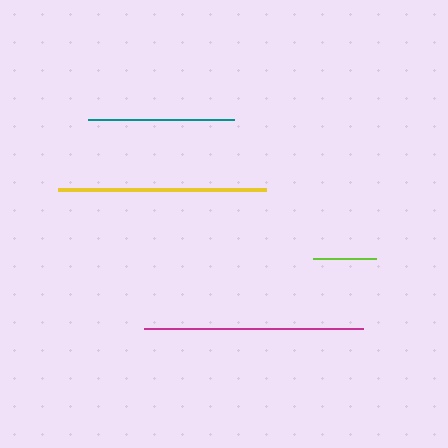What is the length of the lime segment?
The lime segment is approximately 63 pixels long.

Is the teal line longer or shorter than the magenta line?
The magenta line is longer than the teal line.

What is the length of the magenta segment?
The magenta segment is approximately 219 pixels long.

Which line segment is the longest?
The magenta line is the longest at approximately 219 pixels.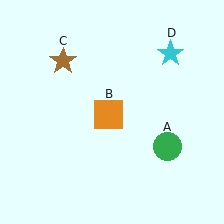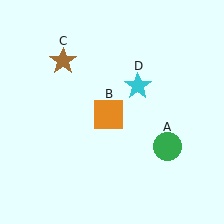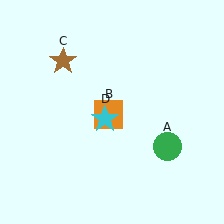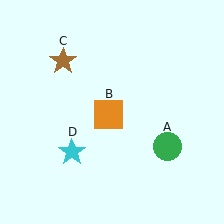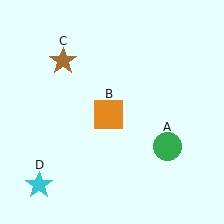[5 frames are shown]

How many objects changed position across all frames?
1 object changed position: cyan star (object D).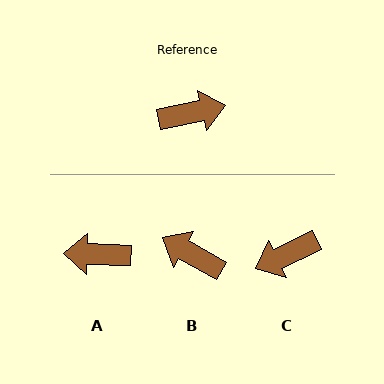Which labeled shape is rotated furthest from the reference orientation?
C, about 167 degrees away.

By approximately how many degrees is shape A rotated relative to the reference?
Approximately 166 degrees counter-clockwise.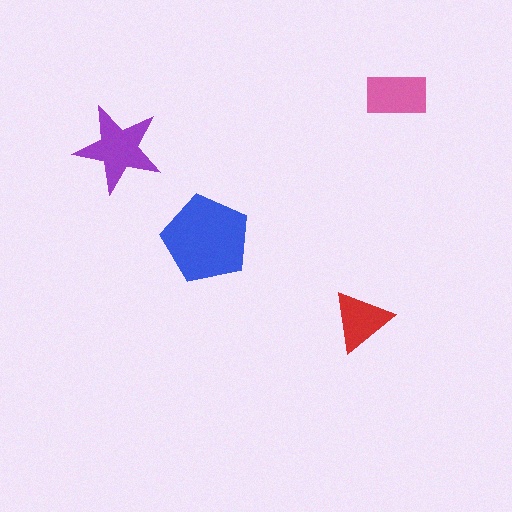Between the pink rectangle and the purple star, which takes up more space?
The purple star.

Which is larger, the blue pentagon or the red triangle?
The blue pentagon.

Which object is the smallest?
The red triangle.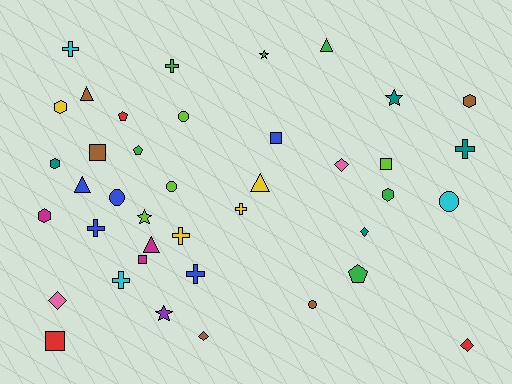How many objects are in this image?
There are 40 objects.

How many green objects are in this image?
There are 6 green objects.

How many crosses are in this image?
There are 8 crosses.